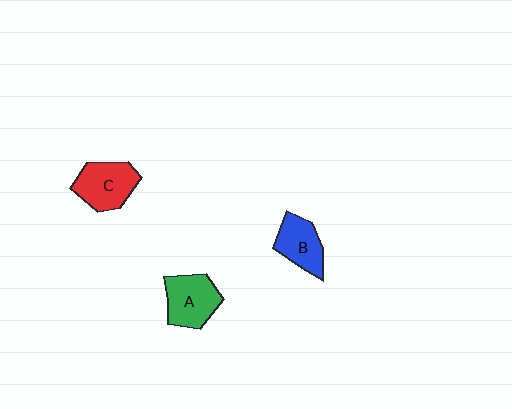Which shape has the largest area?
Shape C (red).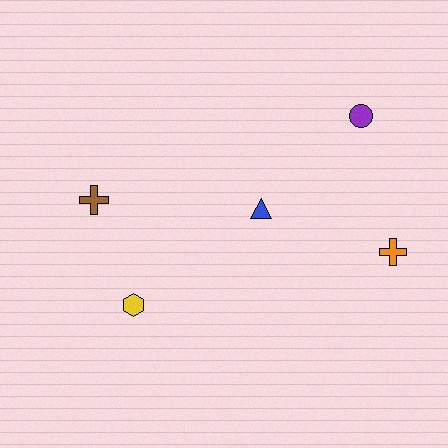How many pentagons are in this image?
There are no pentagons.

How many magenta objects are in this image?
There are no magenta objects.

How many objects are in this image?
There are 5 objects.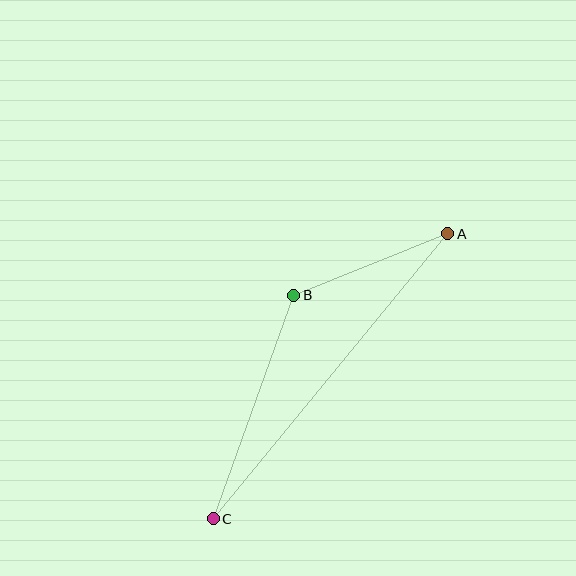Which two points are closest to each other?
Points A and B are closest to each other.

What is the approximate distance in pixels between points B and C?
The distance between B and C is approximately 237 pixels.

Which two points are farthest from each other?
Points A and C are farthest from each other.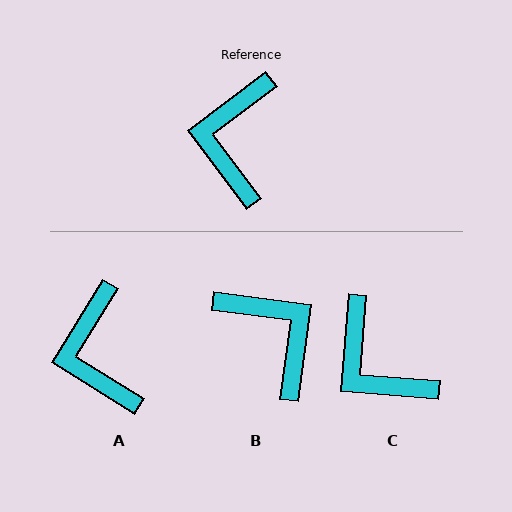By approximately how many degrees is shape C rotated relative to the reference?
Approximately 49 degrees counter-clockwise.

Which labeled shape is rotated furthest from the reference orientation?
B, about 134 degrees away.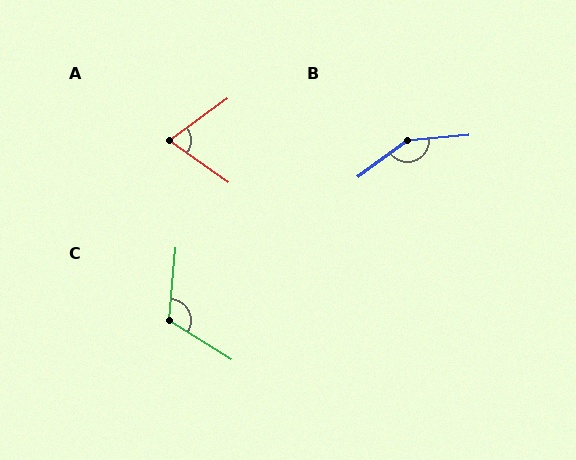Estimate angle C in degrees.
Approximately 116 degrees.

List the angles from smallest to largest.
A (71°), C (116°), B (148°).